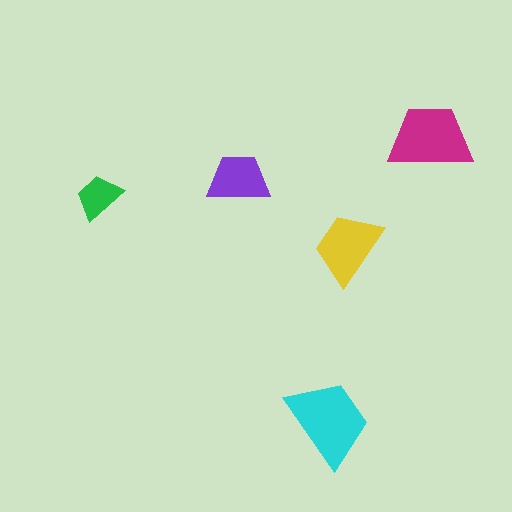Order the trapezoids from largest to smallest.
the cyan one, the magenta one, the yellow one, the purple one, the green one.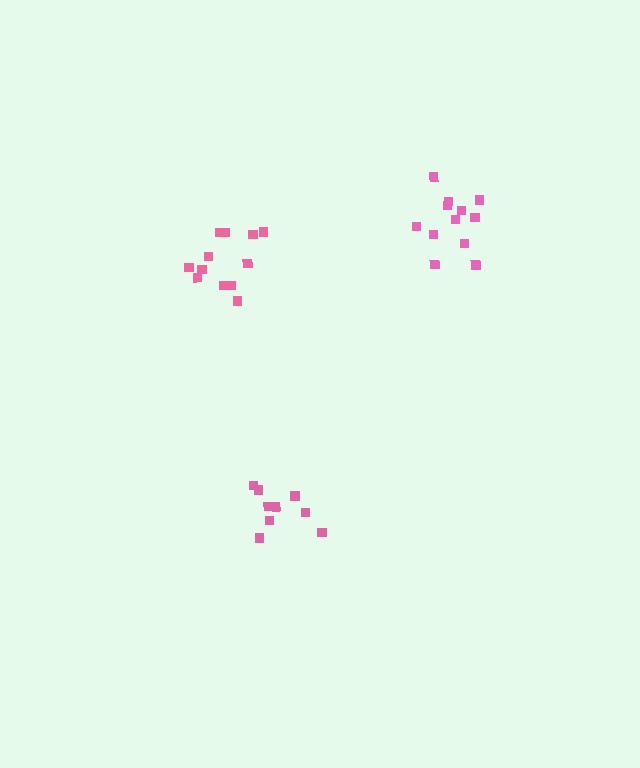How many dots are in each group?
Group 1: 9 dots, Group 2: 13 dots, Group 3: 12 dots (34 total).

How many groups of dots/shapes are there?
There are 3 groups.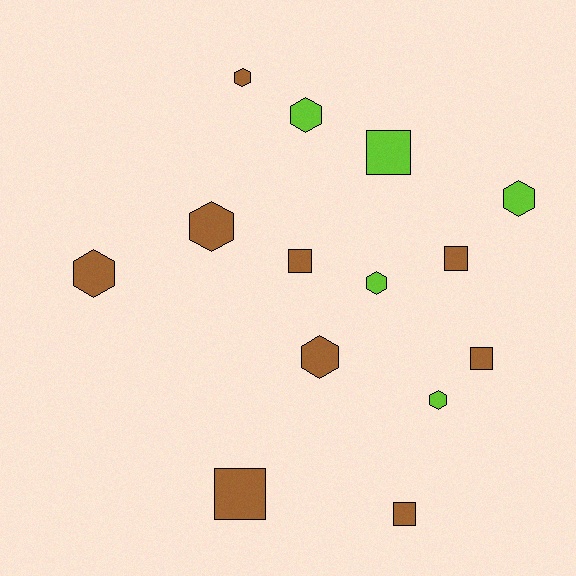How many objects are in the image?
There are 14 objects.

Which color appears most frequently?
Brown, with 9 objects.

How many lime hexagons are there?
There are 4 lime hexagons.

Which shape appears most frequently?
Hexagon, with 8 objects.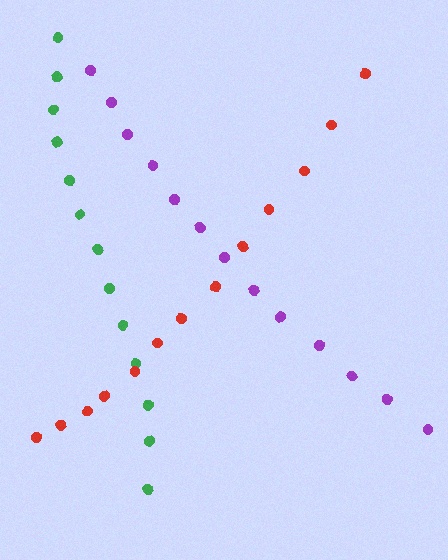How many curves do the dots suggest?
There are 3 distinct paths.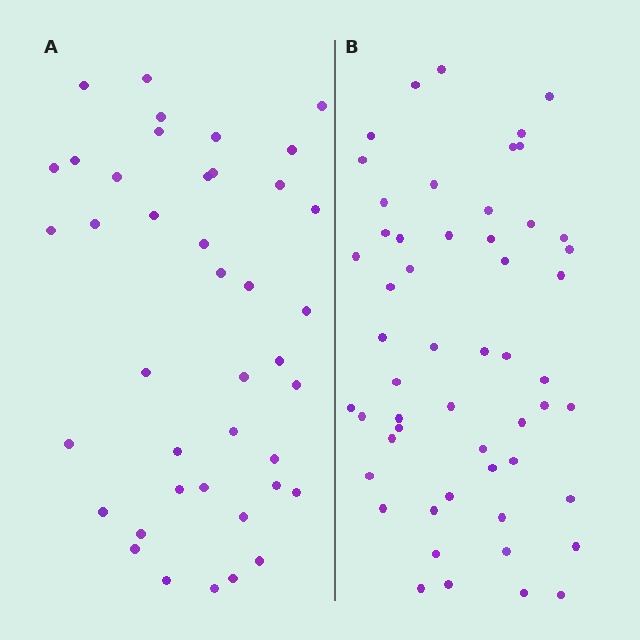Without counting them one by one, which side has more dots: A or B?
Region B (the right region) has more dots.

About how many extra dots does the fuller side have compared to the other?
Region B has approximately 15 more dots than region A.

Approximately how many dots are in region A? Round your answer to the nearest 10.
About 40 dots. (The exact count is 41, which rounds to 40.)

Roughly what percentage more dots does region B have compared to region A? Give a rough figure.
About 30% more.